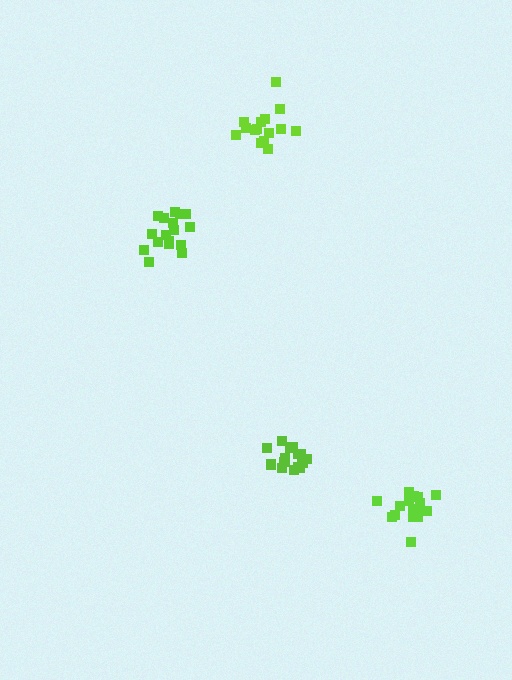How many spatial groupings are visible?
There are 4 spatial groupings.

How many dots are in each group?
Group 1: 16 dots, Group 2: 17 dots, Group 3: 15 dots, Group 4: 17 dots (65 total).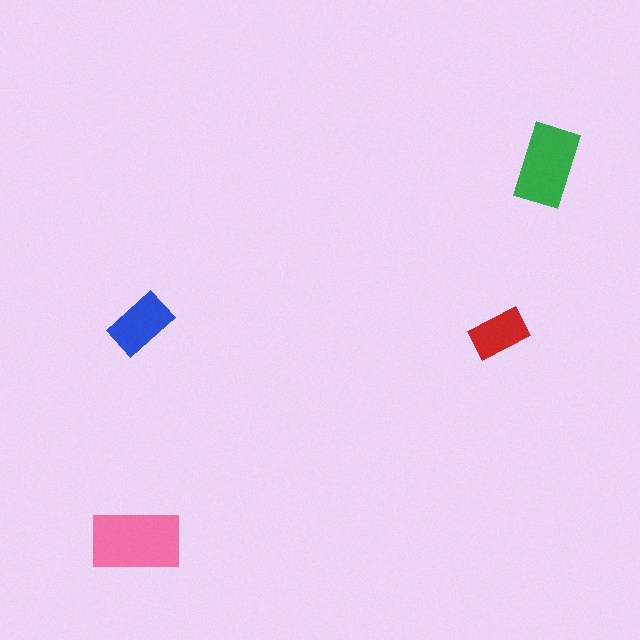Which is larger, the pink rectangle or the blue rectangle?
The pink one.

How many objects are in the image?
There are 4 objects in the image.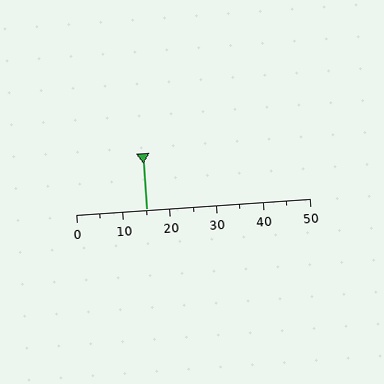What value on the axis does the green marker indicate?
The marker indicates approximately 15.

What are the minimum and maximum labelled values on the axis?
The axis runs from 0 to 50.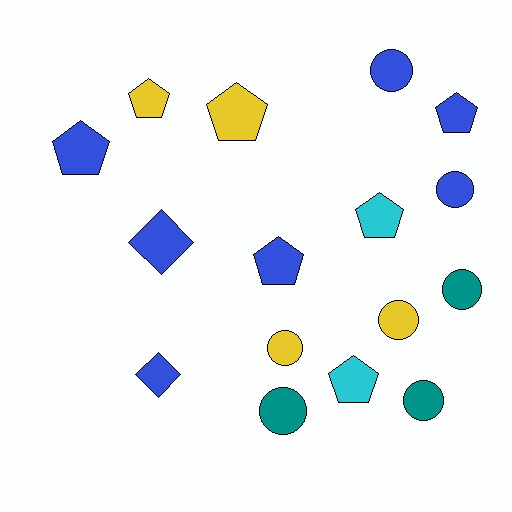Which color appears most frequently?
Blue, with 7 objects.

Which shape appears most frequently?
Pentagon, with 7 objects.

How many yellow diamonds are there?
There are no yellow diamonds.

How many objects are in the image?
There are 16 objects.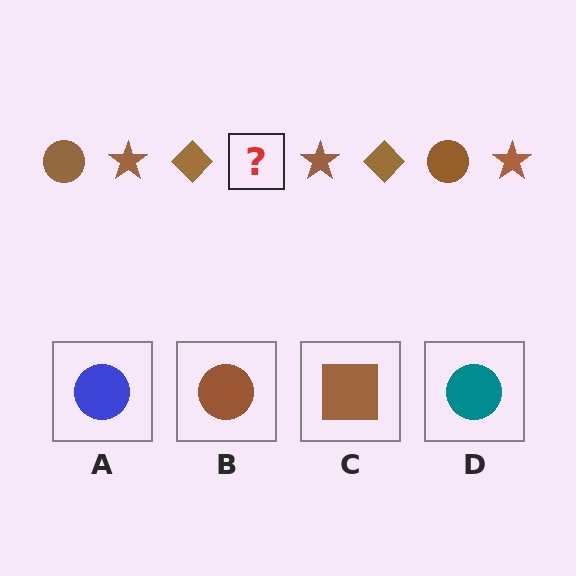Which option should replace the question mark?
Option B.